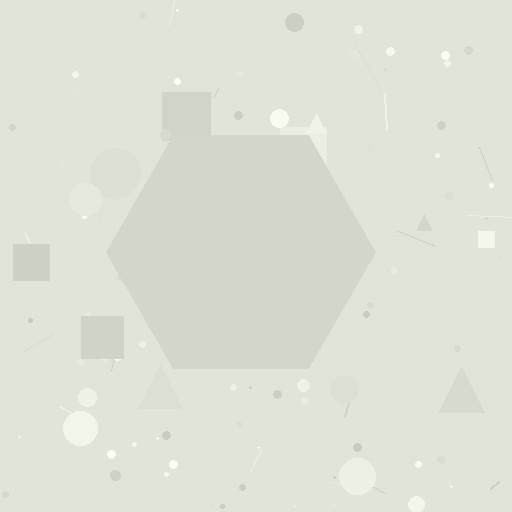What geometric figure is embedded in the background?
A hexagon is embedded in the background.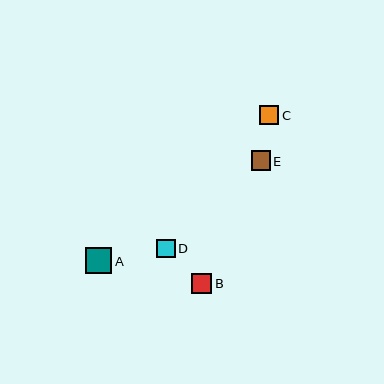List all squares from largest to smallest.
From largest to smallest: A, B, C, E, D.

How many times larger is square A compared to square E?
Square A is approximately 1.4 times the size of square E.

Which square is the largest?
Square A is the largest with a size of approximately 26 pixels.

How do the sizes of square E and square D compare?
Square E and square D are approximately the same size.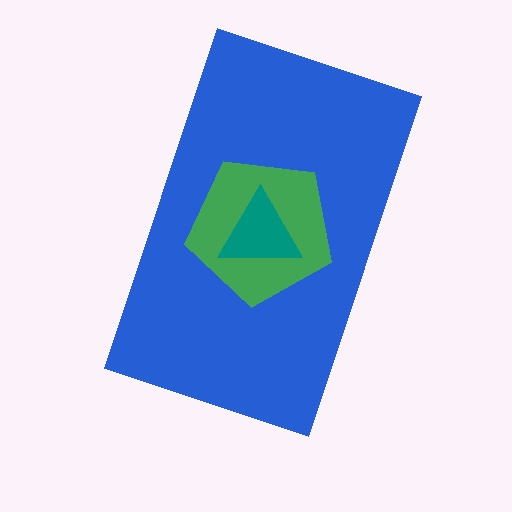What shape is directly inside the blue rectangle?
The green pentagon.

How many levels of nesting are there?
3.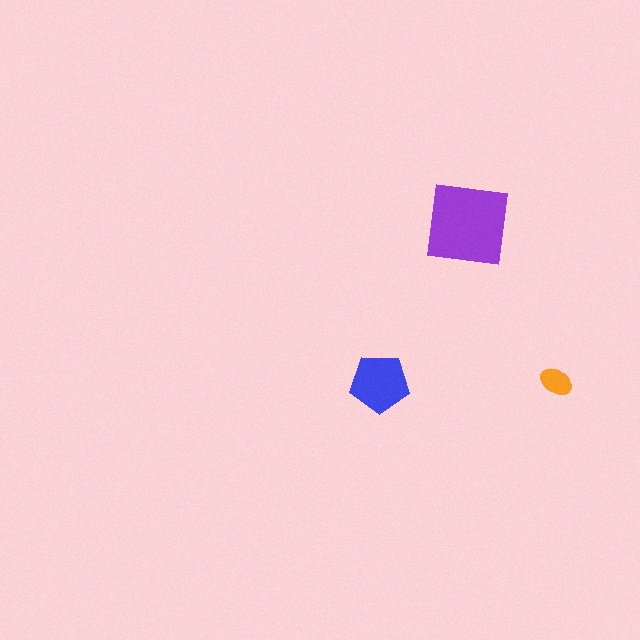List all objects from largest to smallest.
The purple square, the blue pentagon, the orange ellipse.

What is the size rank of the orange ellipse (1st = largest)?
3rd.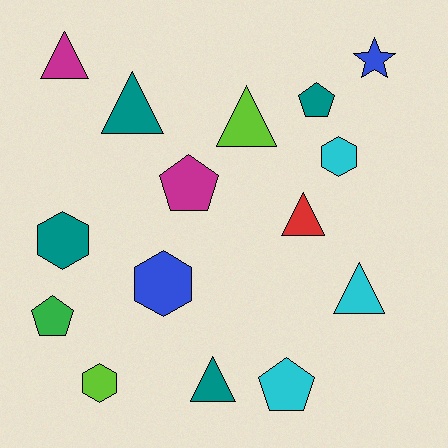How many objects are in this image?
There are 15 objects.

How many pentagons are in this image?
There are 4 pentagons.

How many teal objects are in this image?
There are 4 teal objects.